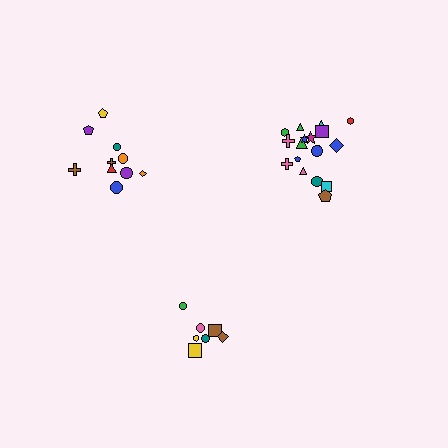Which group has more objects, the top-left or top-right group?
The top-right group.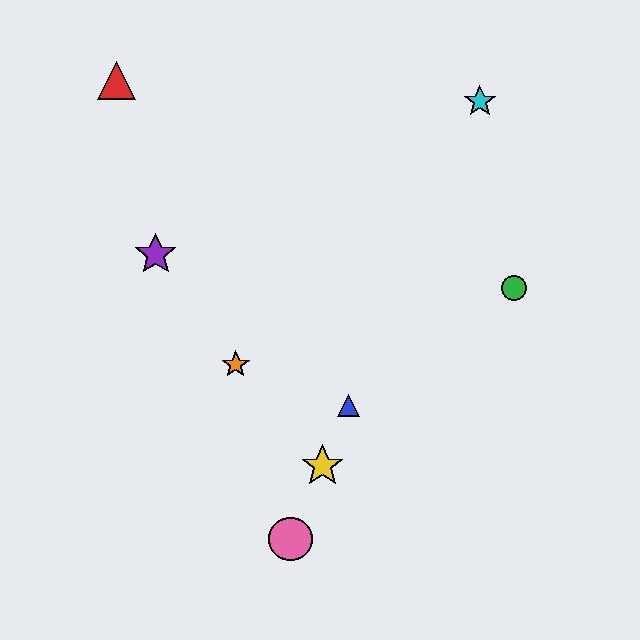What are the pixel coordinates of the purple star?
The purple star is at (156, 255).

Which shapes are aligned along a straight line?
The blue triangle, the yellow star, the cyan star, the pink circle are aligned along a straight line.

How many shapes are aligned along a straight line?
4 shapes (the blue triangle, the yellow star, the cyan star, the pink circle) are aligned along a straight line.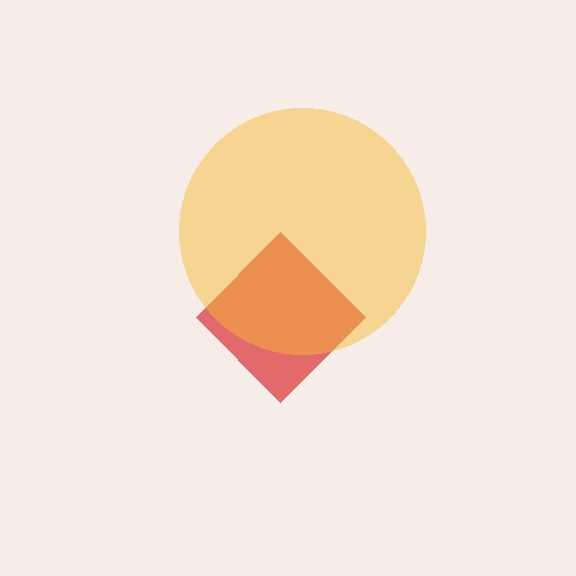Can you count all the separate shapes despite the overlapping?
Yes, there are 2 separate shapes.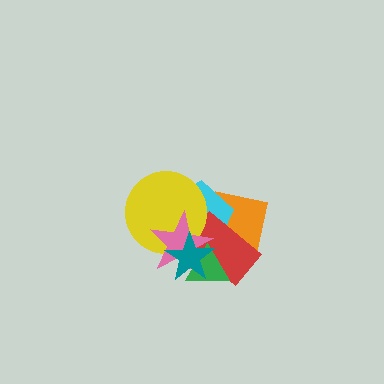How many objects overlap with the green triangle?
5 objects overlap with the green triangle.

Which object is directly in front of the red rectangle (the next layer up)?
The pink star is directly in front of the red rectangle.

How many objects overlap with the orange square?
4 objects overlap with the orange square.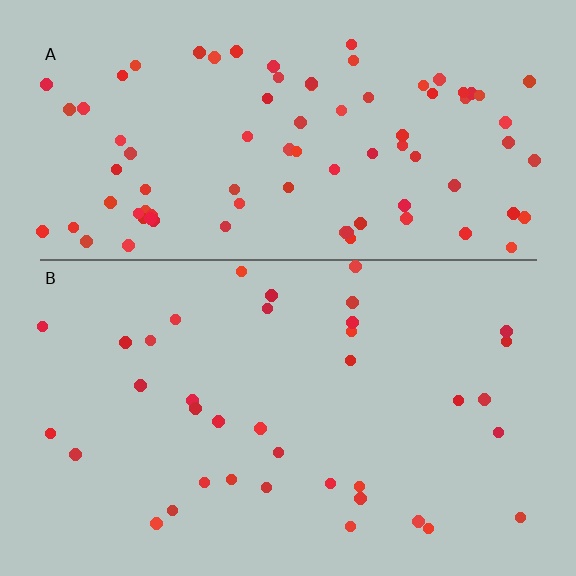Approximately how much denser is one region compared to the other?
Approximately 2.3× — region A over region B.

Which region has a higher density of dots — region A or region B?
A (the top).